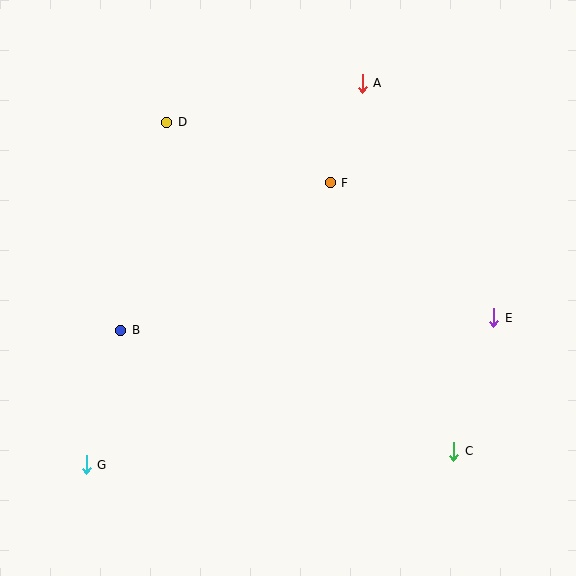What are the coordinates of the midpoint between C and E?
The midpoint between C and E is at (474, 385).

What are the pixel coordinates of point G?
Point G is at (86, 465).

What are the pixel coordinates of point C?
Point C is at (454, 451).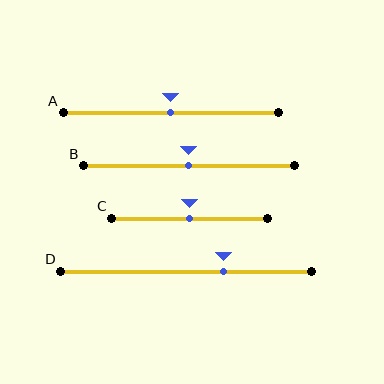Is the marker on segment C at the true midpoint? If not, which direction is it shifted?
Yes, the marker on segment C is at the true midpoint.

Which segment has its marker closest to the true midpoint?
Segment A has its marker closest to the true midpoint.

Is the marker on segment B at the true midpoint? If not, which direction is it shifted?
Yes, the marker on segment B is at the true midpoint.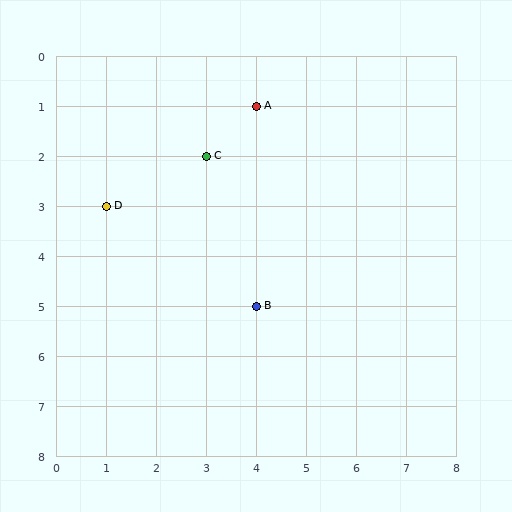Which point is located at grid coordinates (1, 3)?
Point D is at (1, 3).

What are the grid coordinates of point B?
Point B is at grid coordinates (4, 5).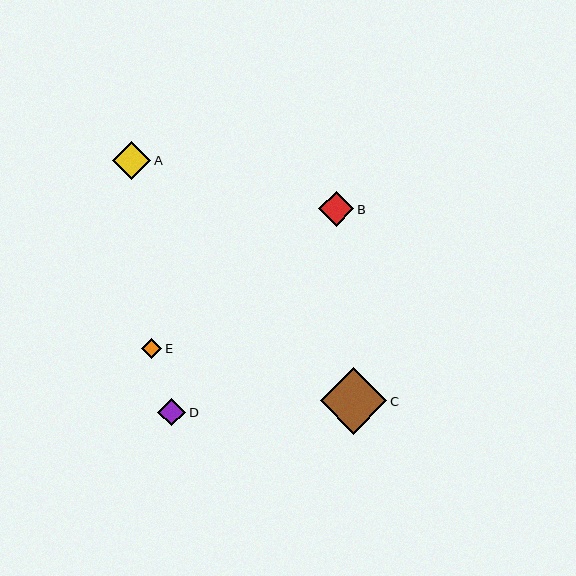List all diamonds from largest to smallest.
From largest to smallest: C, A, B, D, E.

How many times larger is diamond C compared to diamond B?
Diamond C is approximately 1.9 times the size of diamond B.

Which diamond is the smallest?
Diamond E is the smallest with a size of approximately 20 pixels.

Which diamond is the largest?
Diamond C is the largest with a size of approximately 67 pixels.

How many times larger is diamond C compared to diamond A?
Diamond C is approximately 1.7 times the size of diamond A.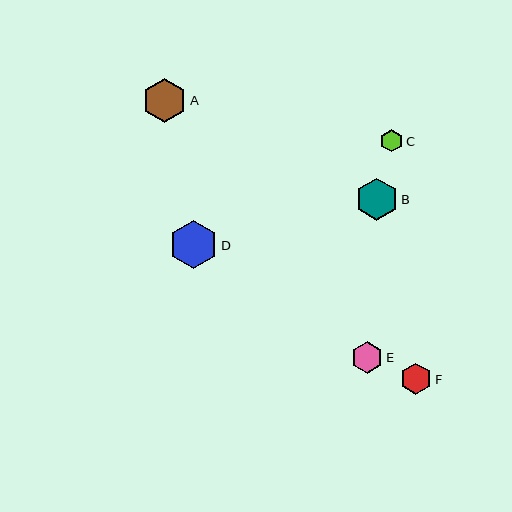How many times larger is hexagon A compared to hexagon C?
Hexagon A is approximately 2.0 times the size of hexagon C.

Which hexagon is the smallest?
Hexagon C is the smallest with a size of approximately 22 pixels.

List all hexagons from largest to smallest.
From largest to smallest: D, A, B, E, F, C.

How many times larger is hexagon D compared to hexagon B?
Hexagon D is approximately 1.1 times the size of hexagon B.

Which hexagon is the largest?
Hexagon D is the largest with a size of approximately 48 pixels.